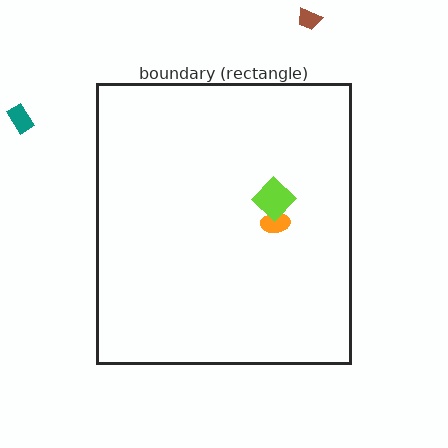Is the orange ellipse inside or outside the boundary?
Inside.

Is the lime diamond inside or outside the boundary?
Inside.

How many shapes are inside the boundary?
2 inside, 2 outside.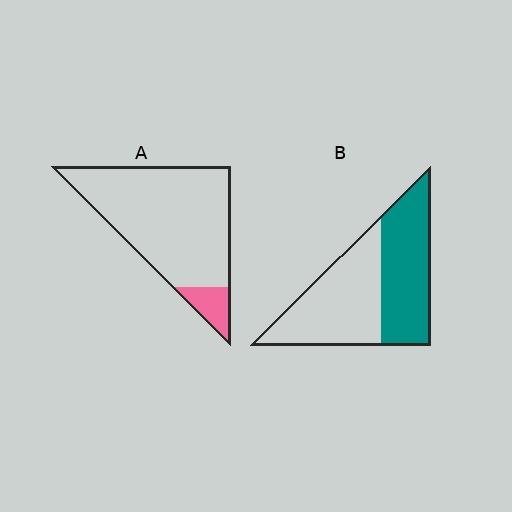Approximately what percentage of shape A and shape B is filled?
A is approximately 10% and B is approximately 45%.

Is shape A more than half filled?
No.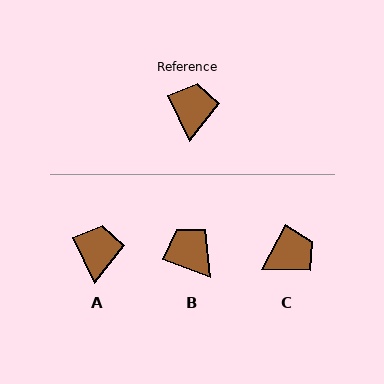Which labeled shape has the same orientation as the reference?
A.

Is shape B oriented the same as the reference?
No, it is off by about 44 degrees.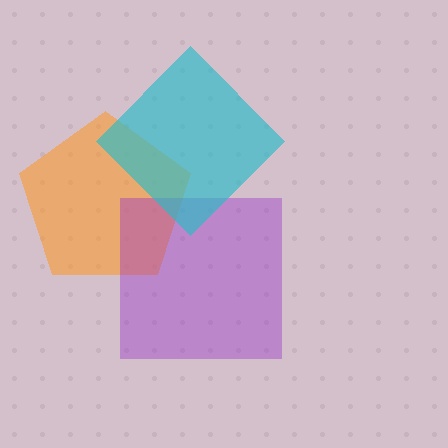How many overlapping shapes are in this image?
There are 3 overlapping shapes in the image.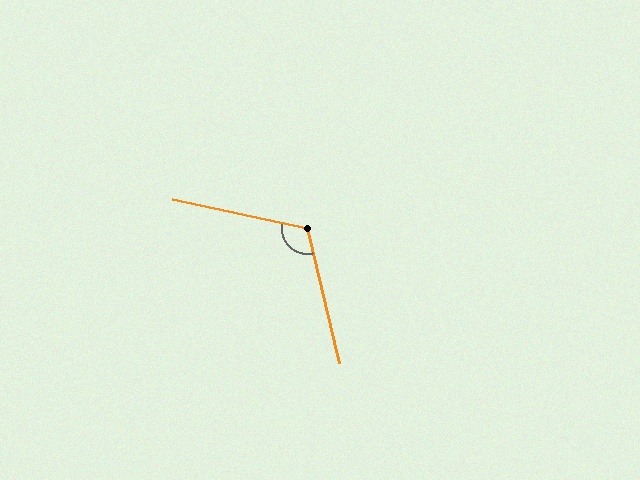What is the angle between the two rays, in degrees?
Approximately 115 degrees.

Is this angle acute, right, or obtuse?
It is obtuse.